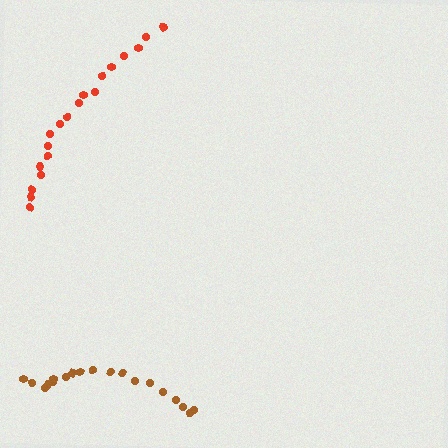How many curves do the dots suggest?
There are 2 distinct paths.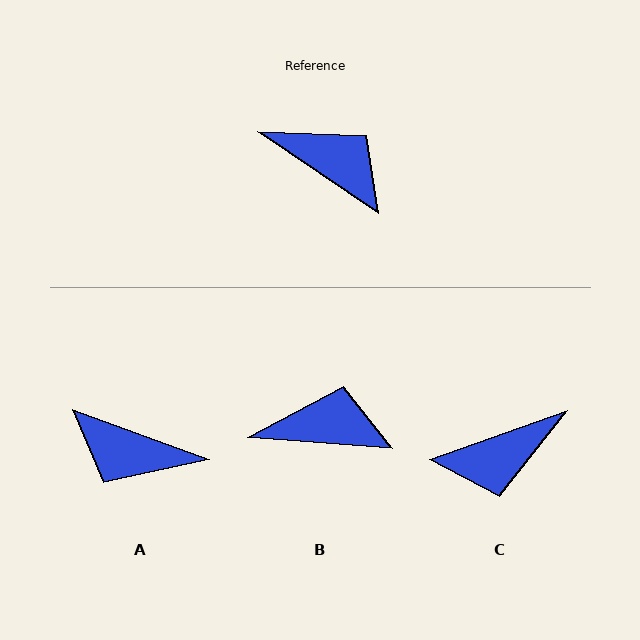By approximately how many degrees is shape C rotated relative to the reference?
Approximately 126 degrees clockwise.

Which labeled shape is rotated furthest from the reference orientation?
A, about 166 degrees away.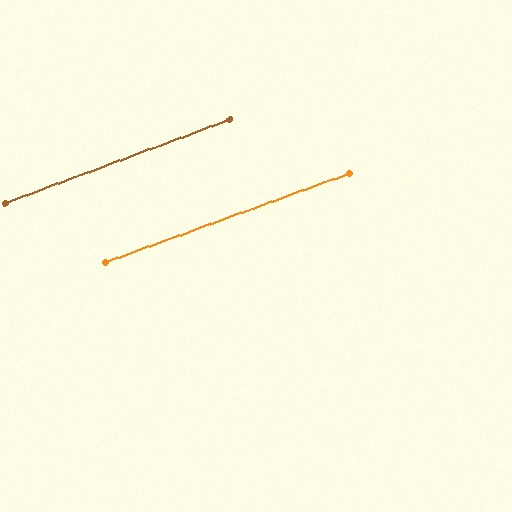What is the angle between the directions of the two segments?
Approximately 1 degree.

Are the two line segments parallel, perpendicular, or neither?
Parallel — their directions differ by only 0.5°.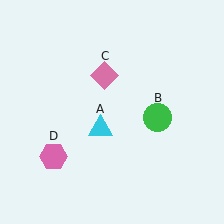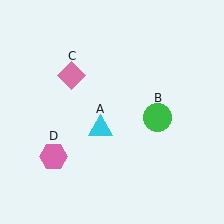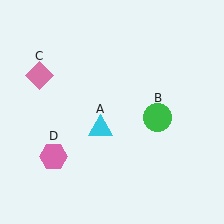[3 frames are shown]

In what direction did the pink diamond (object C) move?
The pink diamond (object C) moved left.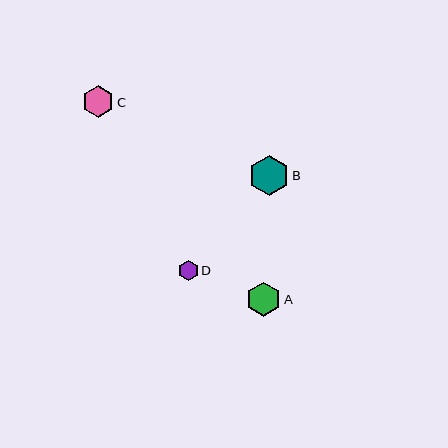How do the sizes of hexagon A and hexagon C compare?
Hexagon A and hexagon C are approximately the same size.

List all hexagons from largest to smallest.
From largest to smallest: B, A, C, D.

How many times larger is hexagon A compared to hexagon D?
Hexagon A is approximately 1.7 times the size of hexagon D.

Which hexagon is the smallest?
Hexagon D is the smallest with a size of approximately 21 pixels.